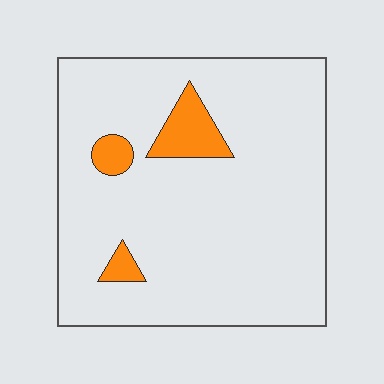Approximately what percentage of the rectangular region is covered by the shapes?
Approximately 10%.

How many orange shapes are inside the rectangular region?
3.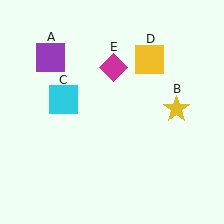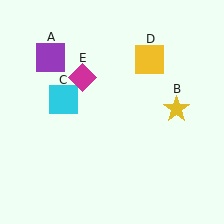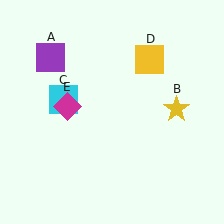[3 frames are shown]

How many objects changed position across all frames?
1 object changed position: magenta diamond (object E).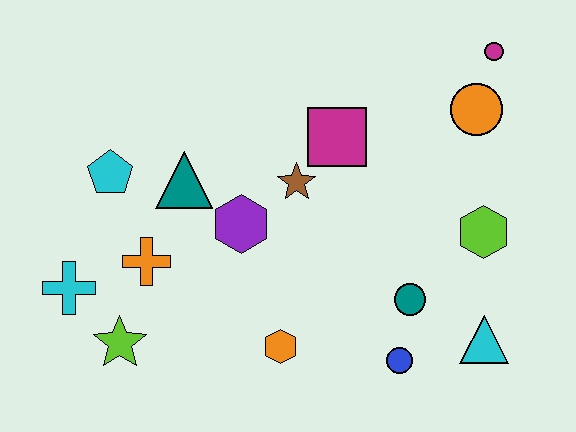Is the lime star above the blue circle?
Yes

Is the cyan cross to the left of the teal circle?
Yes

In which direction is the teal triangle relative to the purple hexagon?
The teal triangle is to the left of the purple hexagon.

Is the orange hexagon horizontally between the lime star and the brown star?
Yes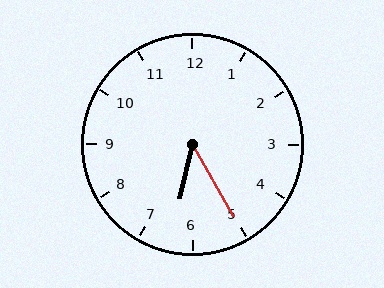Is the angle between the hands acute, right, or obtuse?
It is acute.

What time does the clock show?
6:25.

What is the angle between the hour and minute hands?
Approximately 42 degrees.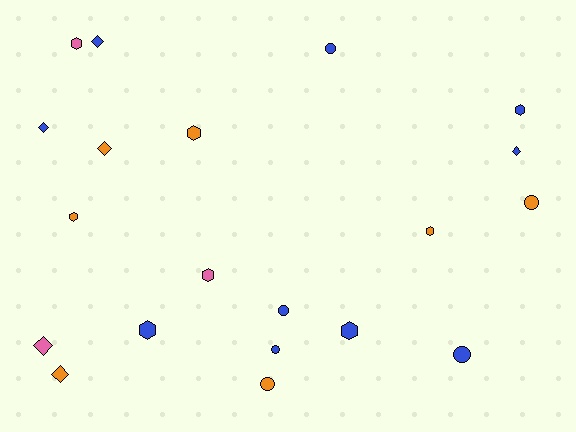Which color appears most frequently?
Blue, with 10 objects.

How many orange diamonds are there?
There are 2 orange diamonds.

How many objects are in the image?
There are 20 objects.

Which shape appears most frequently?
Hexagon, with 8 objects.